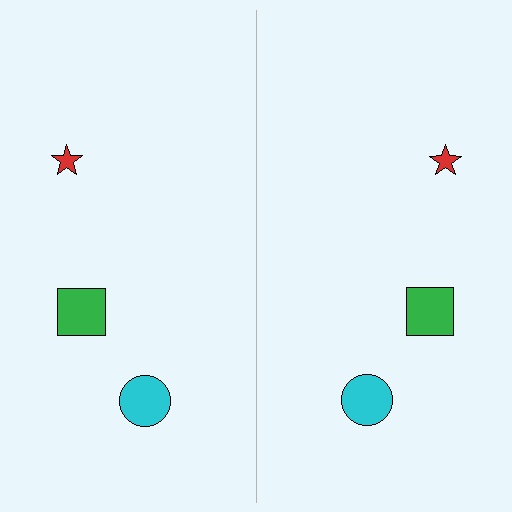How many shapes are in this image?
There are 6 shapes in this image.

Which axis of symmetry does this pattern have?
The pattern has a vertical axis of symmetry running through the center of the image.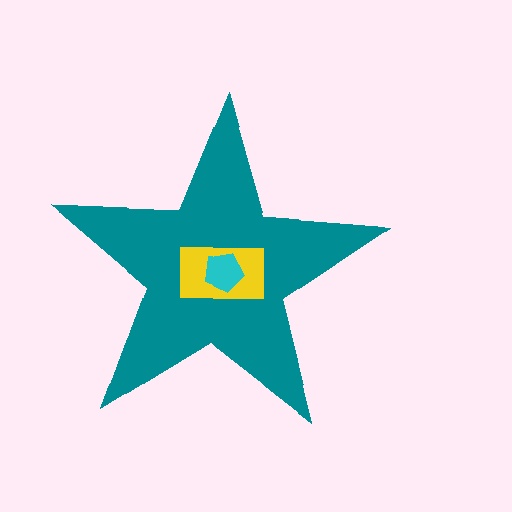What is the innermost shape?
The cyan pentagon.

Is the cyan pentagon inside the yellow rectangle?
Yes.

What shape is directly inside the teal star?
The yellow rectangle.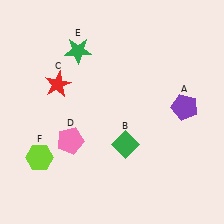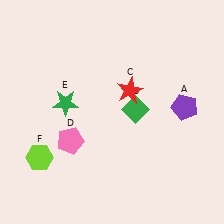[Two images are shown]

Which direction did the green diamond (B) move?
The green diamond (B) moved up.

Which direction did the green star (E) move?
The green star (E) moved down.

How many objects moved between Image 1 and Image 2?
3 objects moved between the two images.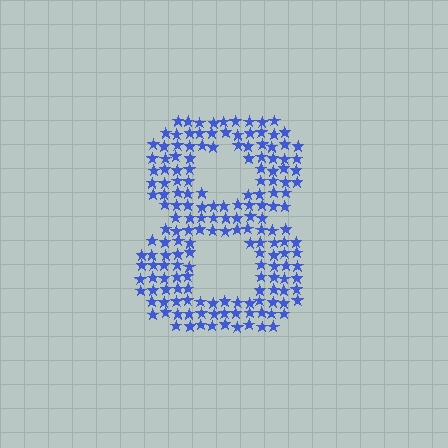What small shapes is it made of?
It is made of small stars.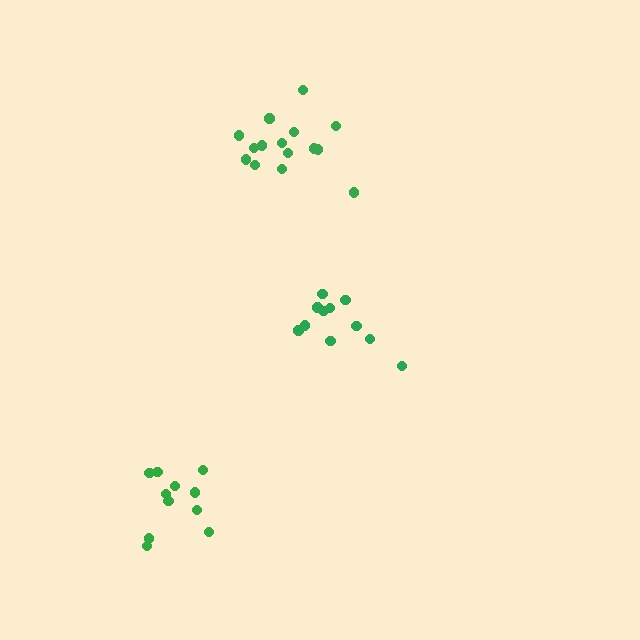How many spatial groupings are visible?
There are 3 spatial groupings.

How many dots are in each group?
Group 1: 15 dots, Group 2: 11 dots, Group 3: 12 dots (38 total).